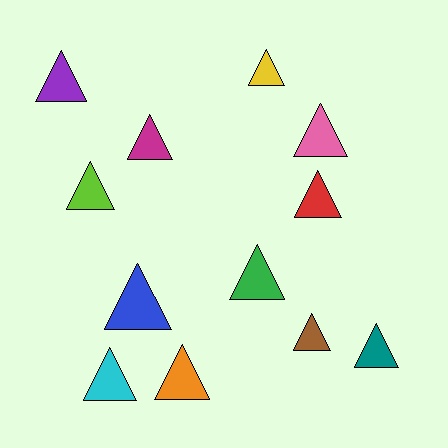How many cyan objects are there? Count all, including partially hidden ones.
There is 1 cyan object.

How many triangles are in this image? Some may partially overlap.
There are 12 triangles.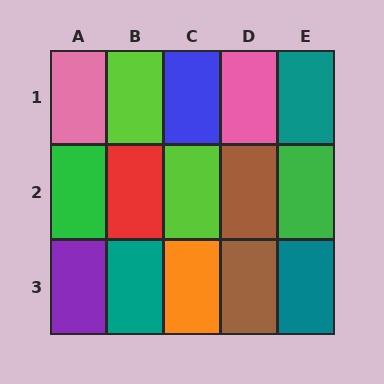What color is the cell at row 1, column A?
Pink.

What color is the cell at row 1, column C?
Blue.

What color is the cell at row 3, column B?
Teal.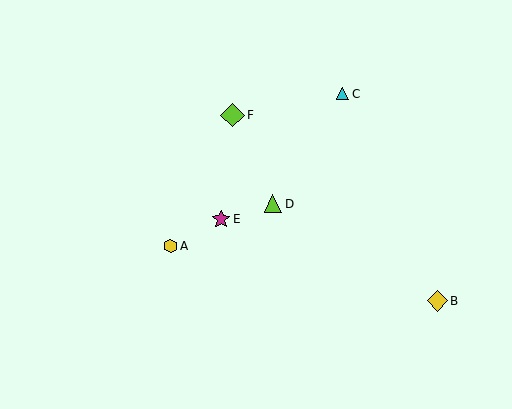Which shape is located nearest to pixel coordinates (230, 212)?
The magenta star (labeled E) at (221, 219) is nearest to that location.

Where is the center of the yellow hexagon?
The center of the yellow hexagon is at (170, 246).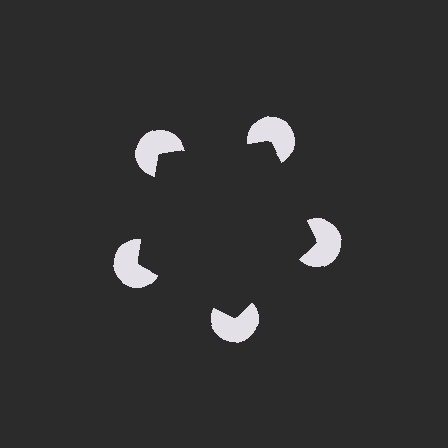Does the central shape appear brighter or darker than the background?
It typically appears slightly darker than the background, even though no actual brightness change is drawn.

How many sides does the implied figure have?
5 sides.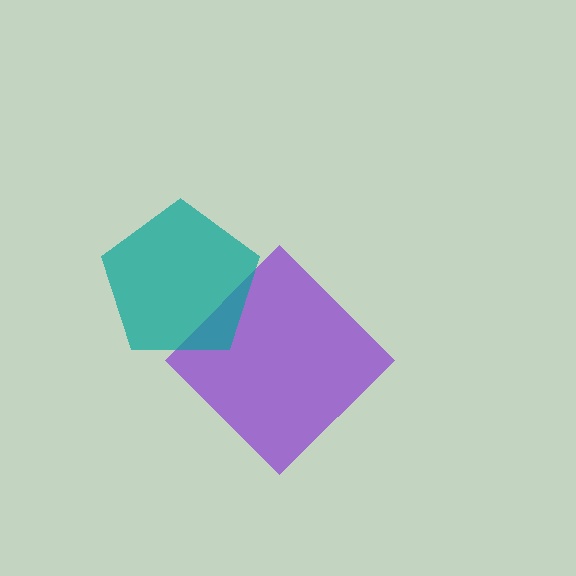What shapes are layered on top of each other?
The layered shapes are: a purple diamond, a teal pentagon.